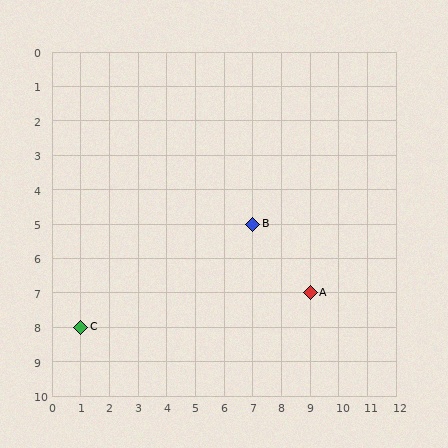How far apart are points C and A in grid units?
Points C and A are 8 columns and 1 row apart (about 8.1 grid units diagonally).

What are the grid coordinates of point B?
Point B is at grid coordinates (7, 5).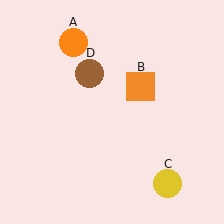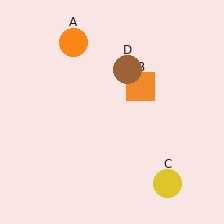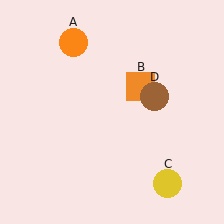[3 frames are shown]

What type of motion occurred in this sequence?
The brown circle (object D) rotated clockwise around the center of the scene.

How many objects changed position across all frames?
1 object changed position: brown circle (object D).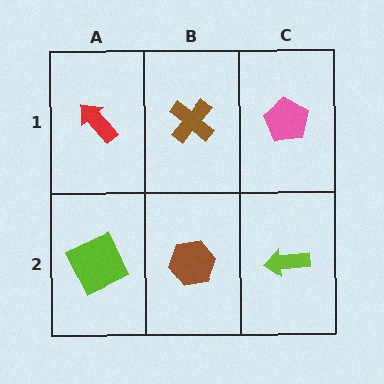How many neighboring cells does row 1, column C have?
2.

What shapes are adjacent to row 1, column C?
A lime arrow (row 2, column C), a brown cross (row 1, column B).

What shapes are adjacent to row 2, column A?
A red arrow (row 1, column A), a brown hexagon (row 2, column B).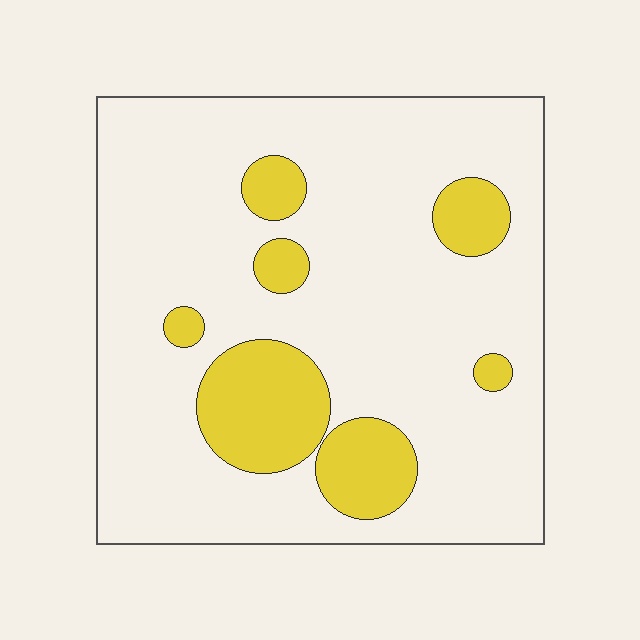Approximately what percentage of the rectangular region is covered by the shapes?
Approximately 20%.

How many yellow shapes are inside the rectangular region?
7.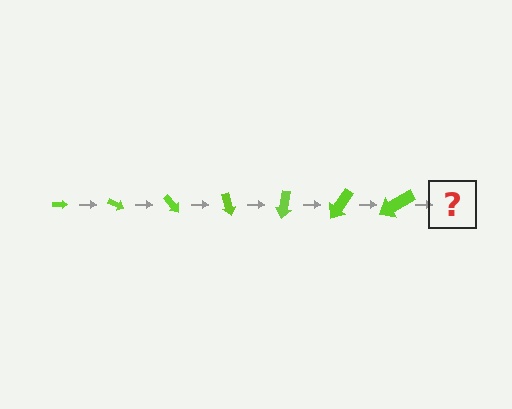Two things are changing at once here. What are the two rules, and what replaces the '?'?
The two rules are that the arrow grows larger each step and it rotates 25 degrees each step. The '?' should be an arrow, larger than the previous one and rotated 175 degrees from the start.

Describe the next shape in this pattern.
It should be an arrow, larger than the previous one and rotated 175 degrees from the start.